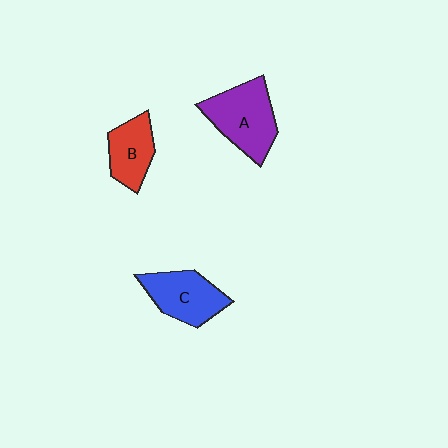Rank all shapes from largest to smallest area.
From largest to smallest: A (purple), C (blue), B (red).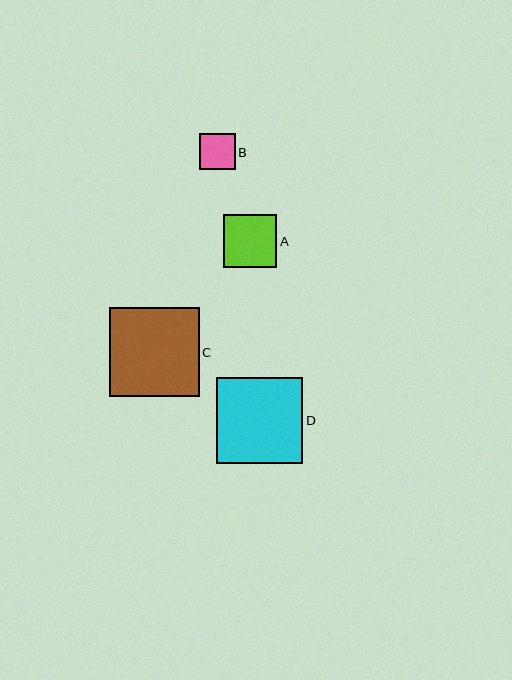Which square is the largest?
Square C is the largest with a size of approximately 90 pixels.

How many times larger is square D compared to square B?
Square D is approximately 2.4 times the size of square B.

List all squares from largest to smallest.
From largest to smallest: C, D, A, B.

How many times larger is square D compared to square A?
Square D is approximately 1.6 times the size of square A.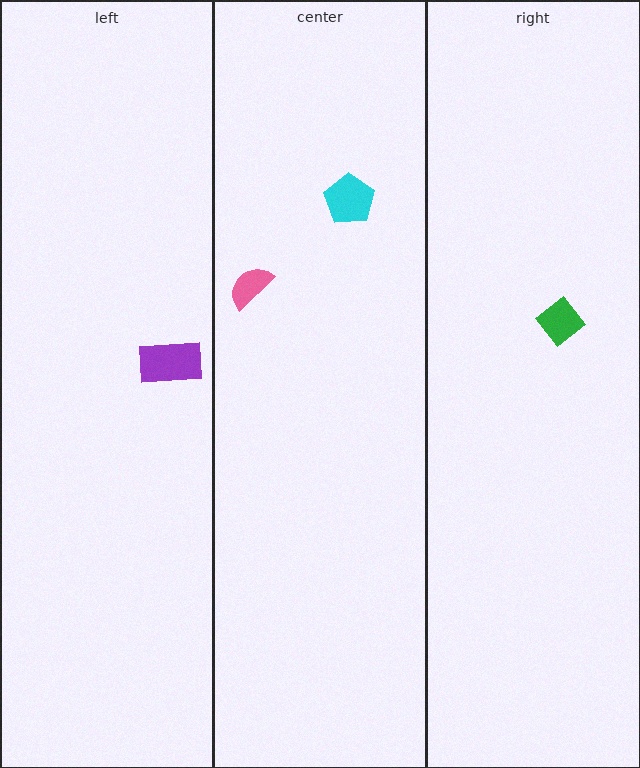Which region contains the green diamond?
The right region.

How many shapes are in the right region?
1.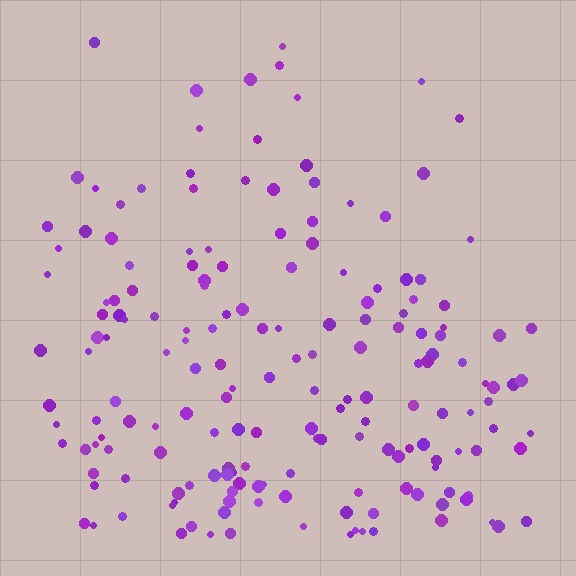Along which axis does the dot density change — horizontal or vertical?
Vertical.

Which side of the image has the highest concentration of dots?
The bottom.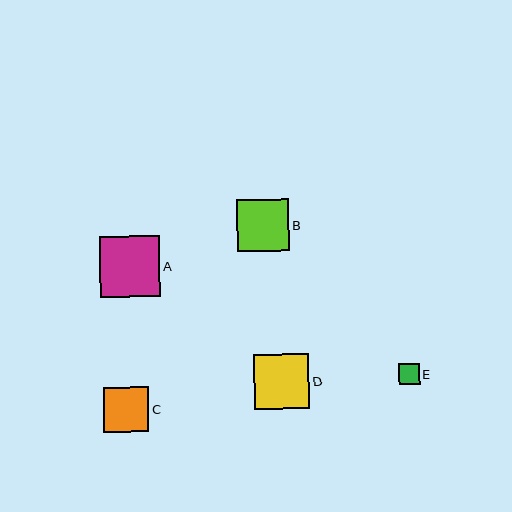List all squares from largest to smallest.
From largest to smallest: A, D, B, C, E.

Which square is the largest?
Square A is the largest with a size of approximately 61 pixels.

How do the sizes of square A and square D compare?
Square A and square D are approximately the same size.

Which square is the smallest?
Square E is the smallest with a size of approximately 21 pixels.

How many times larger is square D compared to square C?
Square D is approximately 1.2 times the size of square C.